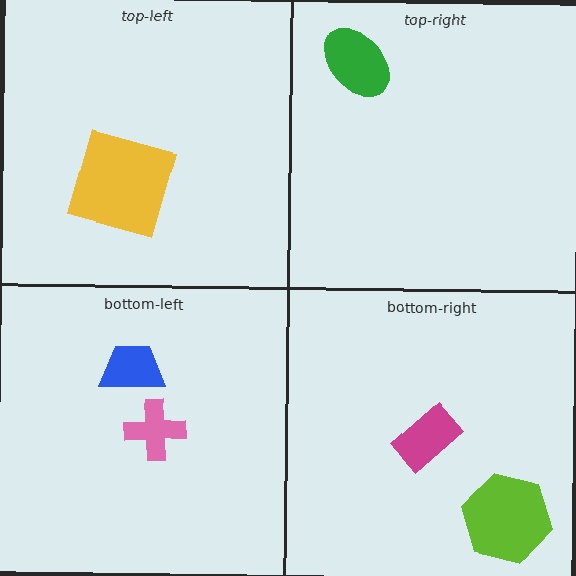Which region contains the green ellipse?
The top-right region.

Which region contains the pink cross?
The bottom-left region.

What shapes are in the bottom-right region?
The magenta rectangle, the lime hexagon.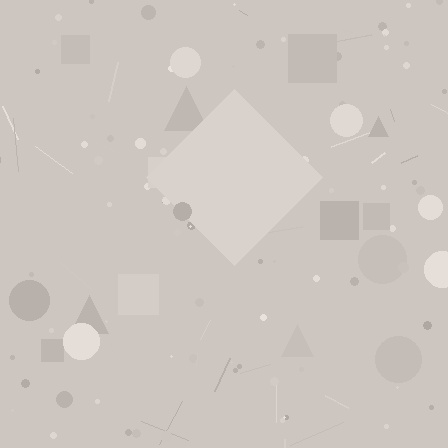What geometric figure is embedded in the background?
A diamond is embedded in the background.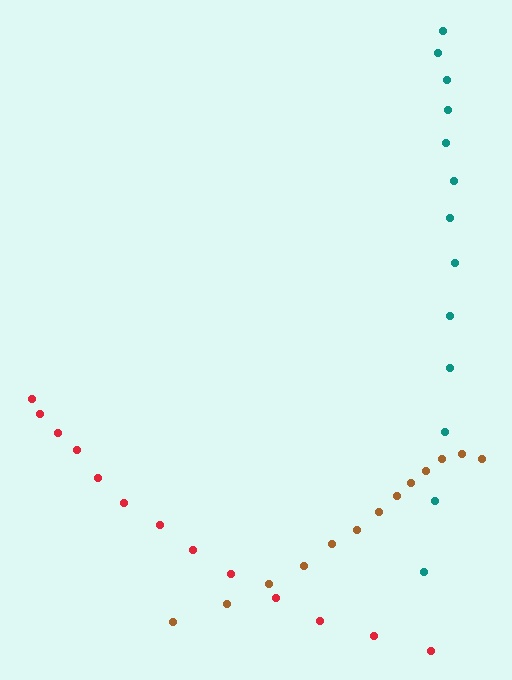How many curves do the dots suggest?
There are 3 distinct paths.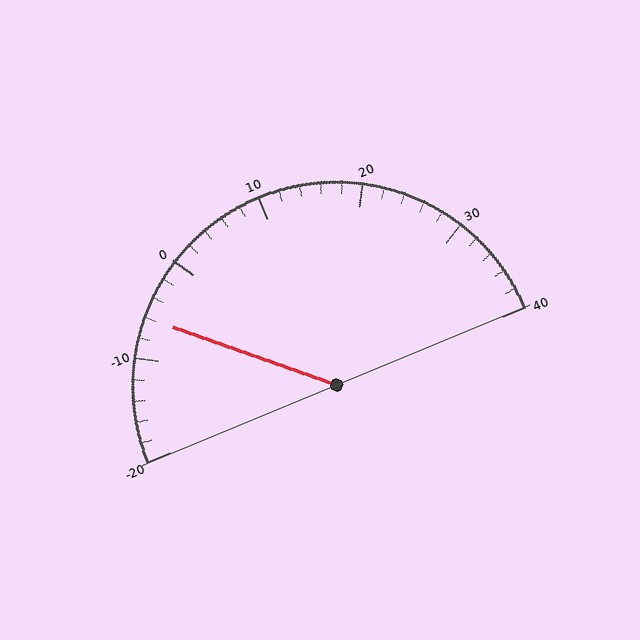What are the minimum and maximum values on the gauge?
The gauge ranges from -20 to 40.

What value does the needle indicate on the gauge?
The needle indicates approximately -6.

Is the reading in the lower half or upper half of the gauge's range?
The reading is in the lower half of the range (-20 to 40).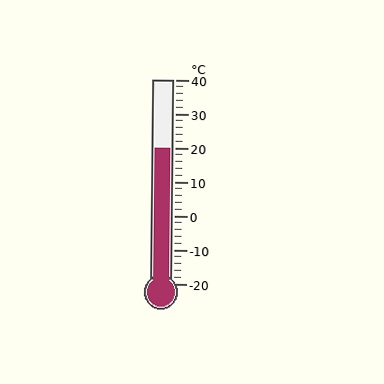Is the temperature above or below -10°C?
The temperature is above -10°C.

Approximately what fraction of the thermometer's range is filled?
The thermometer is filled to approximately 65% of its range.